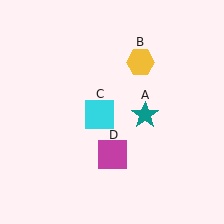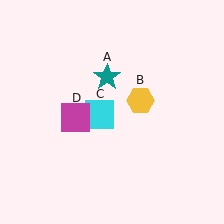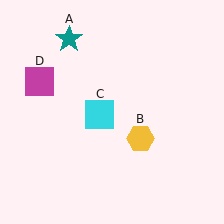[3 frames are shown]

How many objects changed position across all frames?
3 objects changed position: teal star (object A), yellow hexagon (object B), magenta square (object D).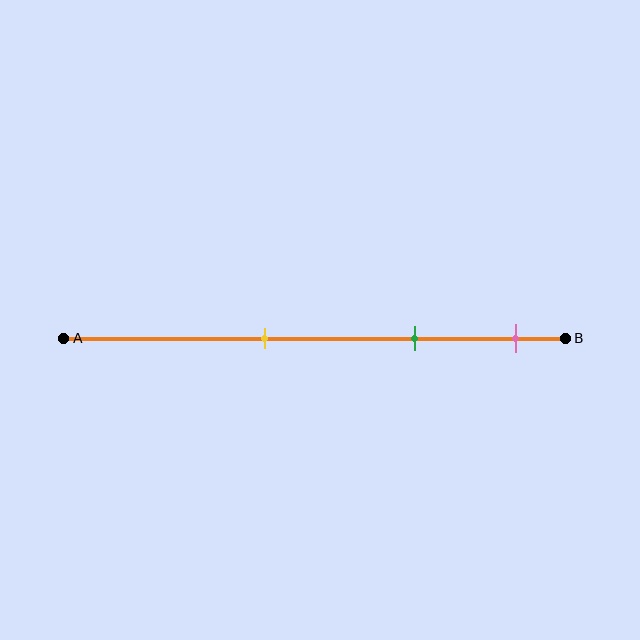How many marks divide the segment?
There are 3 marks dividing the segment.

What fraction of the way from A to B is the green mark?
The green mark is approximately 70% (0.7) of the way from A to B.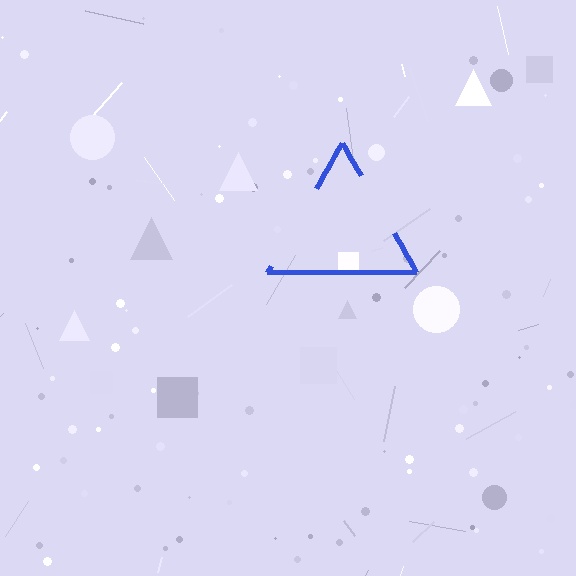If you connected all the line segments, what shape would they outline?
They would outline a triangle.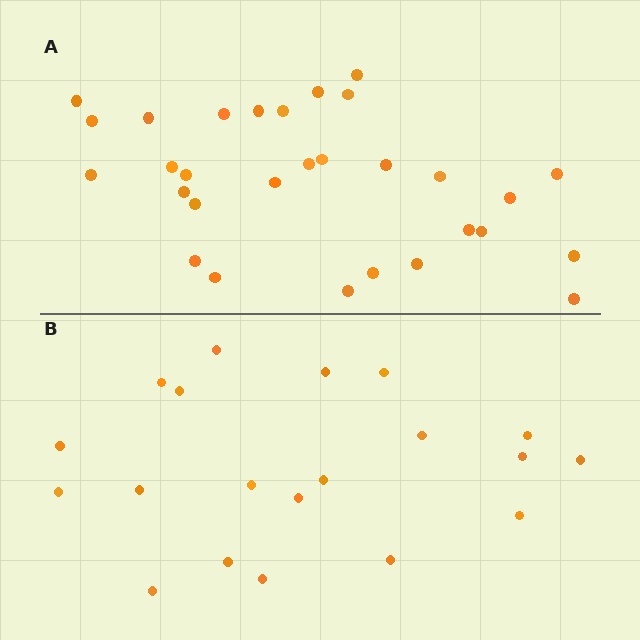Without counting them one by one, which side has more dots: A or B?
Region A (the top region) has more dots.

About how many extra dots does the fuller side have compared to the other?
Region A has roughly 10 or so more dots than region B.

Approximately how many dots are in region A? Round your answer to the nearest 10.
About 30 dots.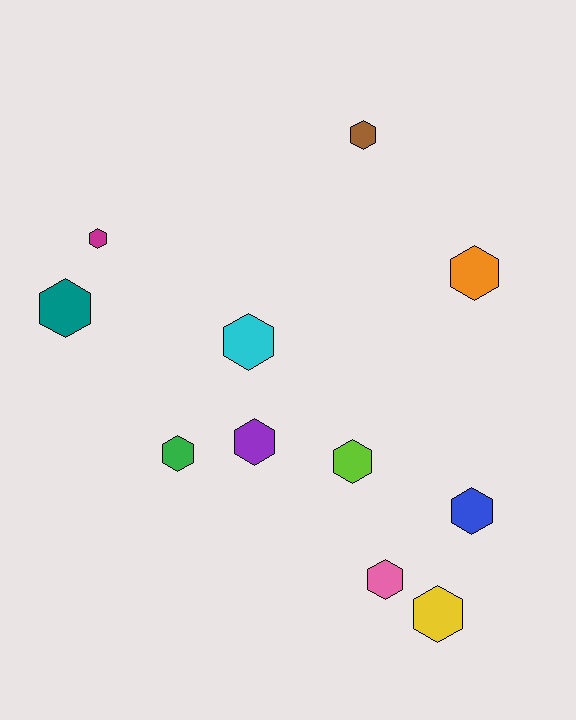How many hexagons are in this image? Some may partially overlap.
There are 11 hexagons.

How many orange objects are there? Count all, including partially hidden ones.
There is 1 orange object.